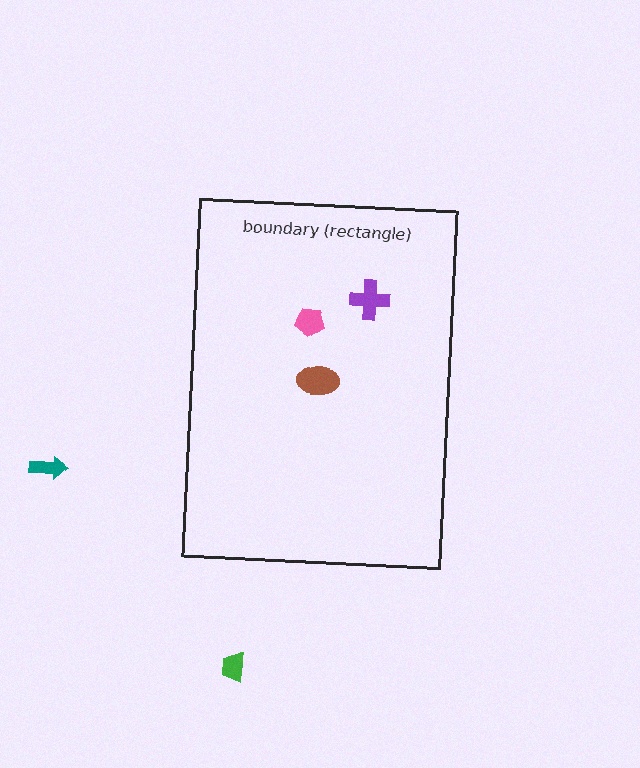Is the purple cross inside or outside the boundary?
Inside.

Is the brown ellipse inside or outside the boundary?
Inside.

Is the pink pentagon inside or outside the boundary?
Inside.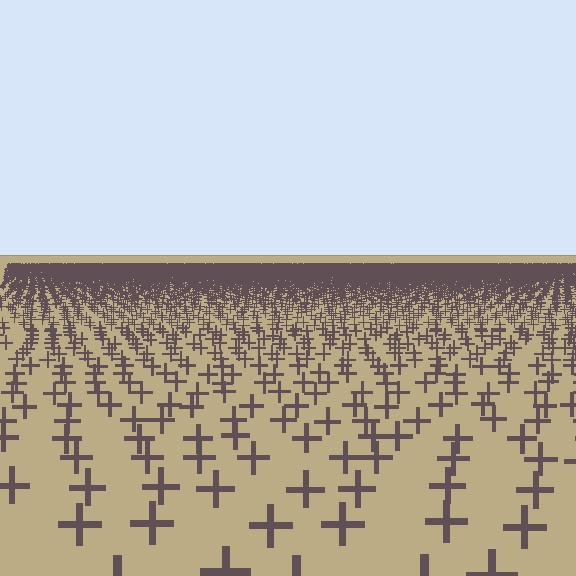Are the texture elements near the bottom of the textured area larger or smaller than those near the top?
Larger. Near the bottom, elements are closer to the viewer and appear at a bigger on-screen size.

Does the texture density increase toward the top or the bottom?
Density increases toward the top.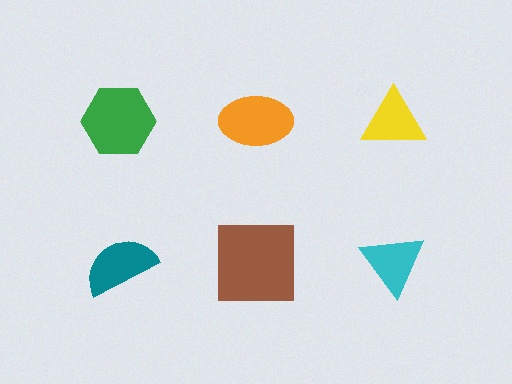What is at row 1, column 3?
A yellow triangle.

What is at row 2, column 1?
A teal semicircle.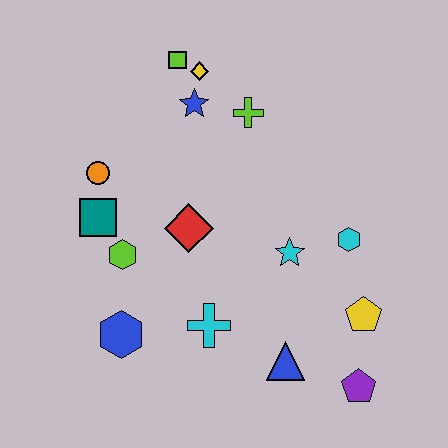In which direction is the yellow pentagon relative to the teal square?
The yellow pentagon is to the right of the teal square.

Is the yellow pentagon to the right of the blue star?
Yes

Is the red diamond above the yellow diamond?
No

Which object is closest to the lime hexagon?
The teal square is closest to the lime hexagon.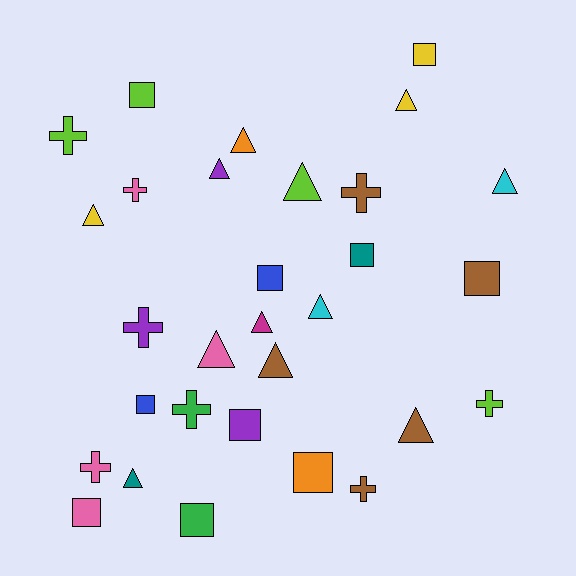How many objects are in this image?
There are 30 objects.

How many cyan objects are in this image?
There are 2 cyan objects.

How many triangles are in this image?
There are 12 triangles.